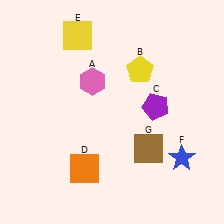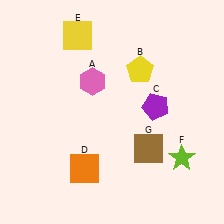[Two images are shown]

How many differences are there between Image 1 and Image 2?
There is 1 difference between the two images.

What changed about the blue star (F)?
In Image 1, F is blue. In Image 2, it changed to lime.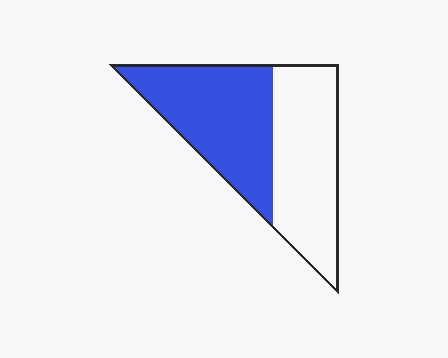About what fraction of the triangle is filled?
About one half (1/2).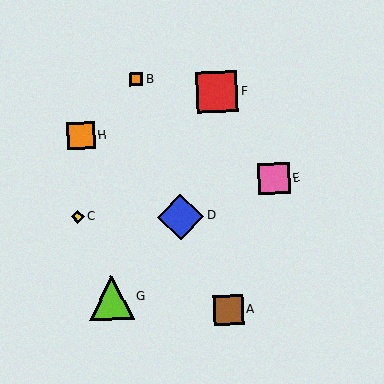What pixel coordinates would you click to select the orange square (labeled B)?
Click at (136, 79) to select the orange square B.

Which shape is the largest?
The blue diamond (labeled D) is the largest.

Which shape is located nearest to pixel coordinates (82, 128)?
The orange square (labeled H) at (81, 135) is nearest to that location.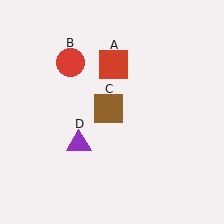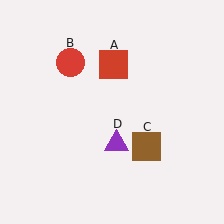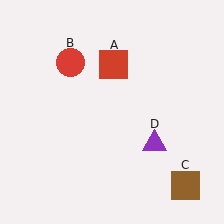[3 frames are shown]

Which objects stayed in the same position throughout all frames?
Red square (object A) and red circle (object B) remained stationary.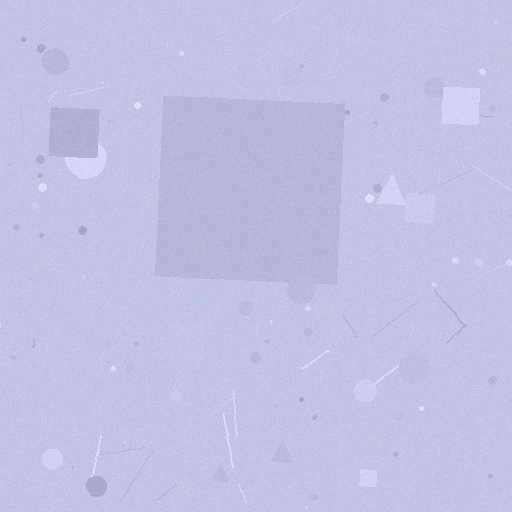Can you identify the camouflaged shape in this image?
The camouflaged shape is a square.